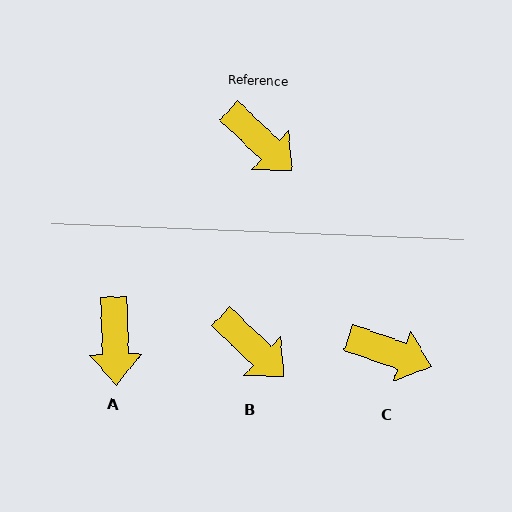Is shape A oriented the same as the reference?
No, it is off by about 45 degrees.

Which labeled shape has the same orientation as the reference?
B.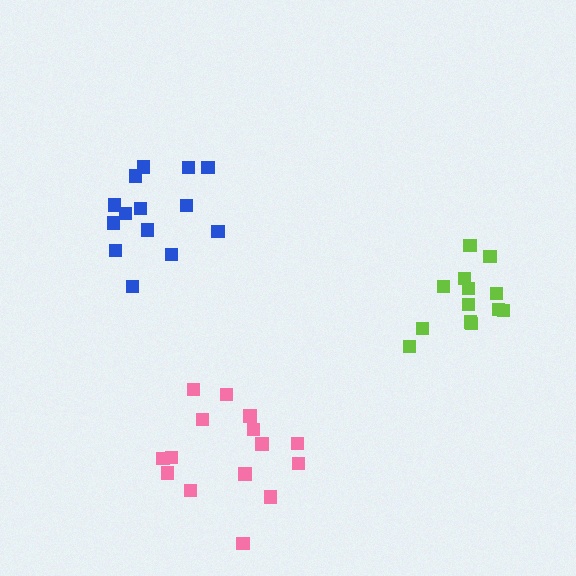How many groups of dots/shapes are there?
There are 3 groups.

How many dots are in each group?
Group 1: 15 dots, Group 2: 13 dots, Group 3: 14 dots (42 total).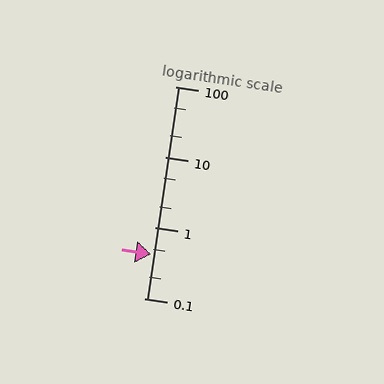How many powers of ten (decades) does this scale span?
The scale spans 3 decades, from 0.1 to 100.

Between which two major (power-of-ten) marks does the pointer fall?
The pointer is between 0.1 and 1.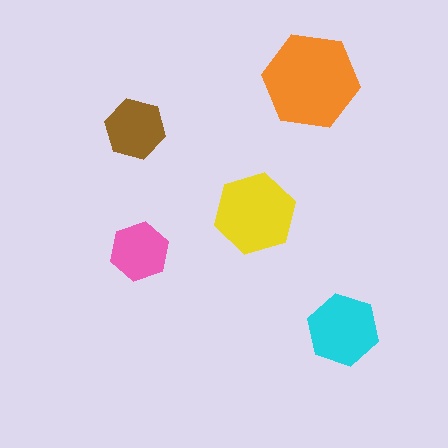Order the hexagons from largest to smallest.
the orange one, the yellow one, the cyan one, the brown one, the pink one.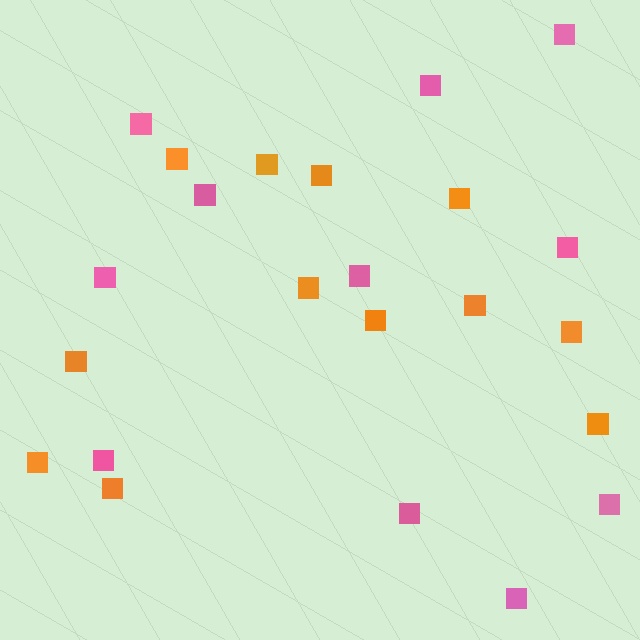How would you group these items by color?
There are 2 groups: one group of pink squares (11) and one group of orange squares (12).